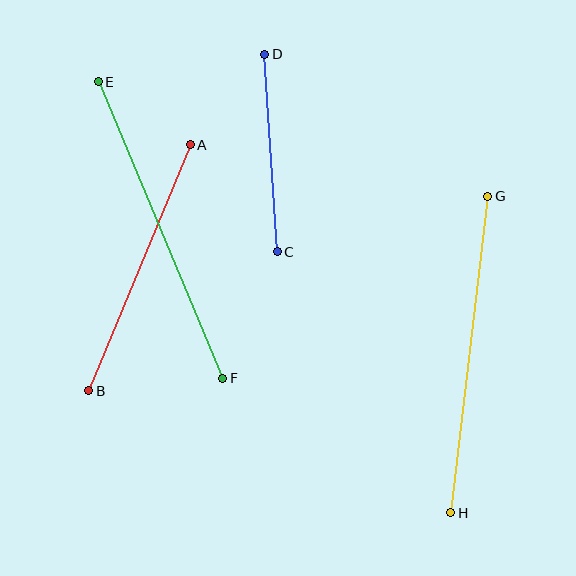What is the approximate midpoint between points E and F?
The midpoint is at approximately (161, 230) pixels.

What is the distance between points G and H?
The distance is approximately 319 pixels.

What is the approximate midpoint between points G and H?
The midpoint is at approximately (469, 354) pixels.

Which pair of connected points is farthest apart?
Points E and F are farthest apart.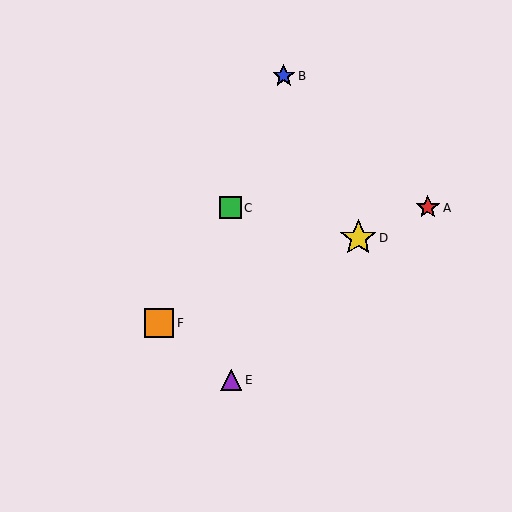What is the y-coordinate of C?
Object C is at y≈208.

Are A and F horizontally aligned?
No, A is at y≈208 and F is at y≈323.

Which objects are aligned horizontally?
Objects A, C are aligned horizontally.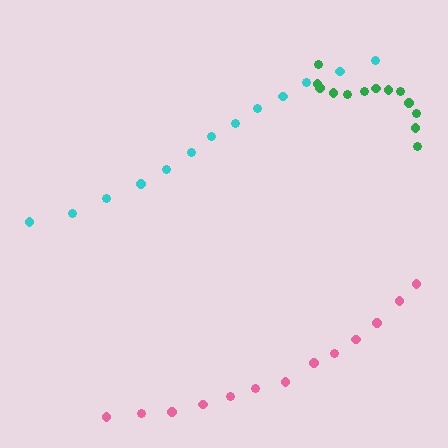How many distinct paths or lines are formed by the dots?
There are 3 distinct paths.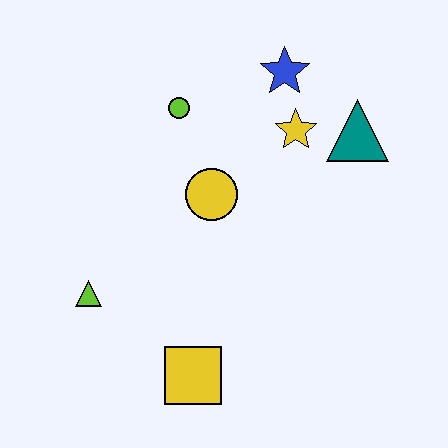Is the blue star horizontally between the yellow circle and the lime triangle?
No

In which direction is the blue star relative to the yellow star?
The blue star is above the yellow star.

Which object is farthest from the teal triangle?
The lime triangle is farthest from the teal triangle.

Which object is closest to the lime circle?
The yellow circle is closest to the lime circle.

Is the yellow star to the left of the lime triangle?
No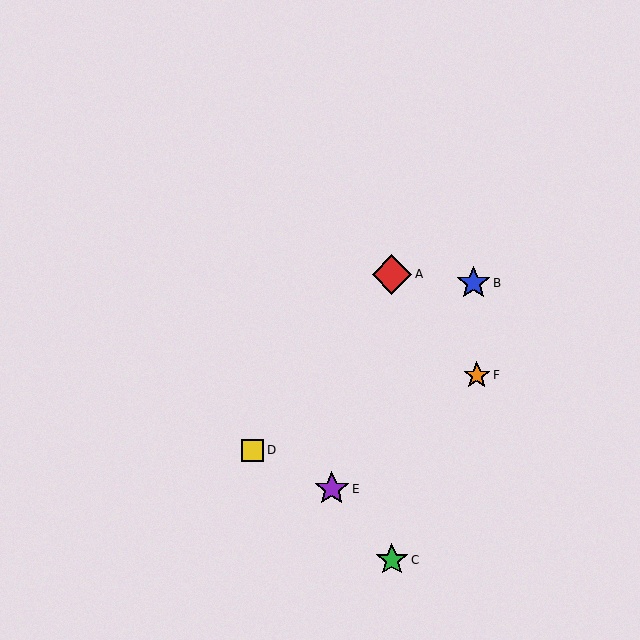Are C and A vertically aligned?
Yes, both are at x≈392.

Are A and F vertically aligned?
No, A is at x≈392 and F is at x≈477.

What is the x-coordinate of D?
Object D is at x≈253.